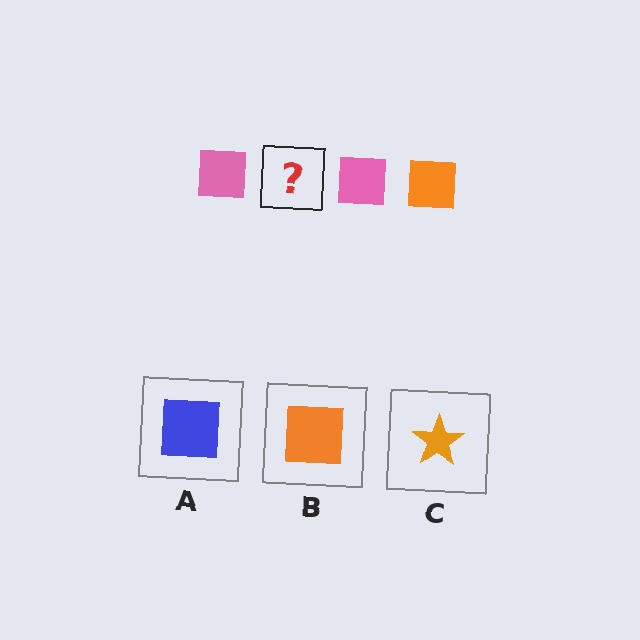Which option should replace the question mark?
Option B.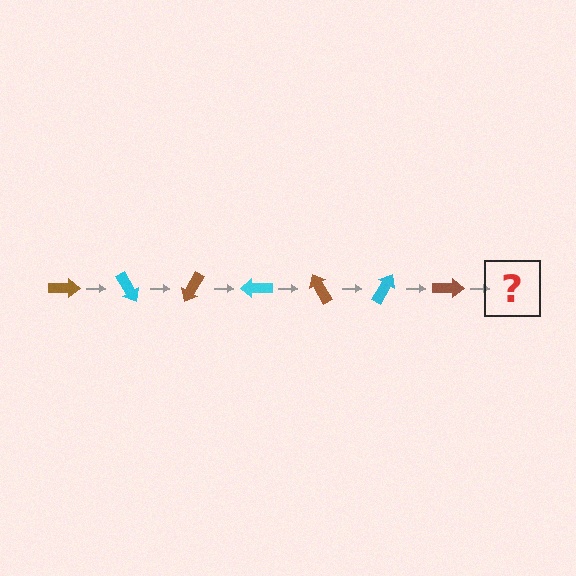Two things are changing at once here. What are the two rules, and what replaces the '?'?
The two rules are that it rotates 60 degrees each step and the color cycles through brown and cyan. The '?' should be a cyan arrow, rotated 420 degrees from the start.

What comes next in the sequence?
The next element should be a cyan arrow, rotated 420 degrees from the start.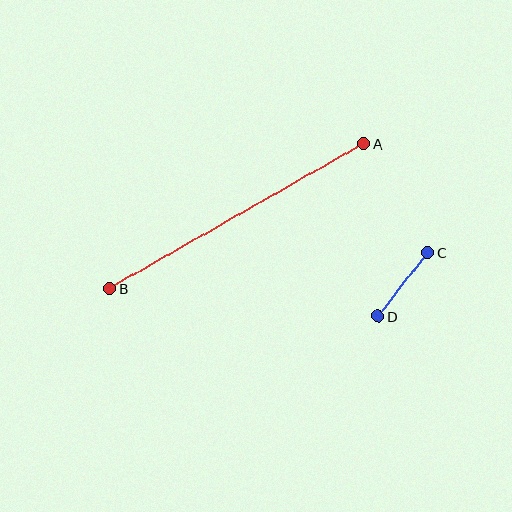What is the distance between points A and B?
The distance is approximately 293 pixels.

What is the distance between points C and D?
The distance is approximately 81 pixels.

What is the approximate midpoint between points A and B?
The midpoint is at approximately (237, 216) pixels.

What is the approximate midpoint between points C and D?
The midpoint is at approximately (403, 284) pixels.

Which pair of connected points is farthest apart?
Points A and B are farthest apart.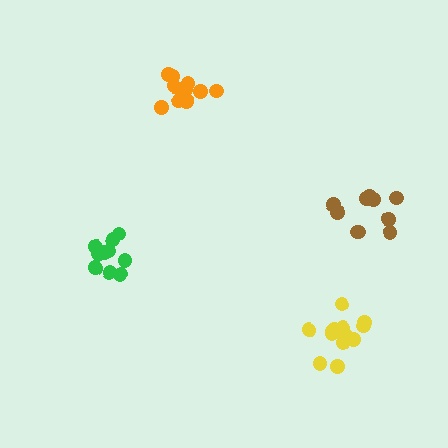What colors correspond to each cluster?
The clusters are colored: yellow, green, orange, brown.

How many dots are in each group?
Group 1: 15 dots, Group 2: 10 dots, Group 3: 11 dots, Group 4: 10 dots (46 total).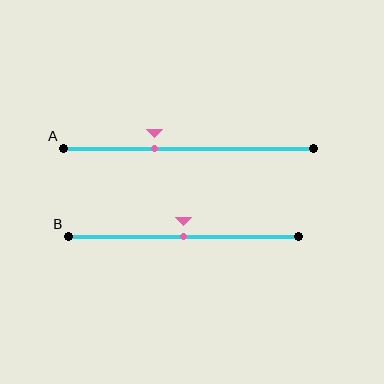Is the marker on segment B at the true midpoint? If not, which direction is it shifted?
Yes, the marker on segment B is at the true midpoint.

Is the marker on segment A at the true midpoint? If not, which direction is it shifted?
No, the marker on segment A is shifted to the left by about 14% of the segment length.